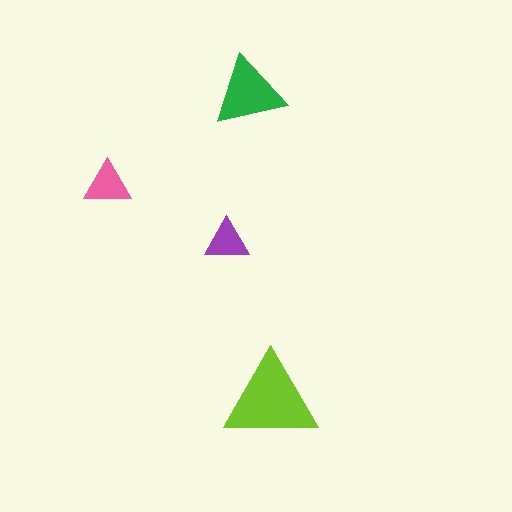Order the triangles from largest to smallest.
the lime one, the green one, the pink one, the purple one.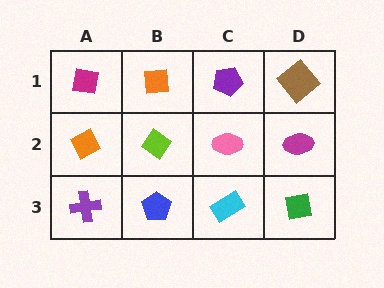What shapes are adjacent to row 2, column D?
A brown diamond (row 1, column D), a green square (row 3, column D), a pink ellipse (row 2, column C).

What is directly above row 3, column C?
A pink ellipse.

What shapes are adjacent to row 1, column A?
An orange diamond (row 2, column A), an orange square (row 1, column B).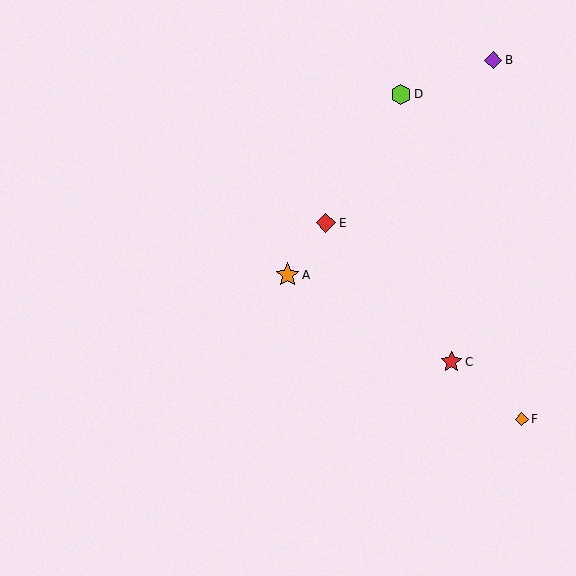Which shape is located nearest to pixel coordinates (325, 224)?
The red diamond (labeled E) at (326, 223) is nearest to that location.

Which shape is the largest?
The orange star (labeled A) is the largest.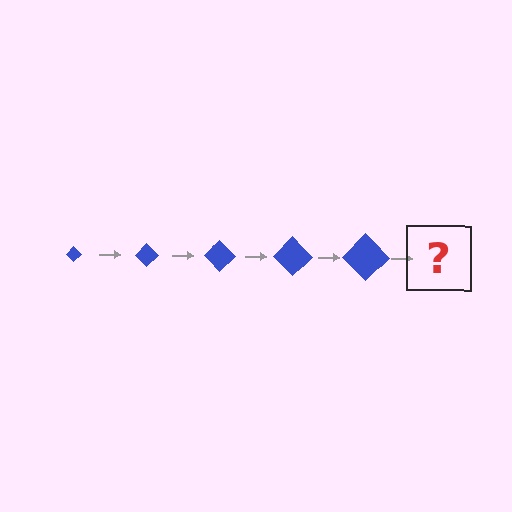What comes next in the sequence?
The next element should be a blue diamond, larger than the previous one.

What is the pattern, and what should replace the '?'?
The pattern is that the diamond gets progressively larger each step. The '?' should be a blue diamond, larger than the previous one.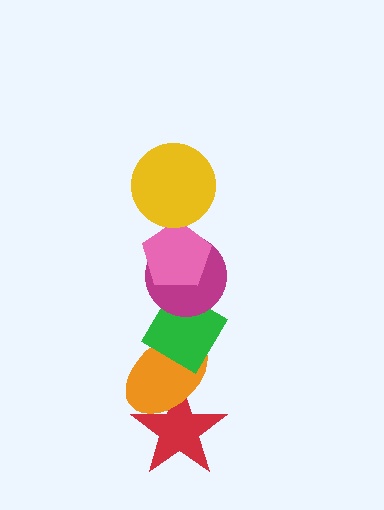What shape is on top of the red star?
The orange ellipse is on top of the red star.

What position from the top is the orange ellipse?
The orange ellipse is 5th from the top.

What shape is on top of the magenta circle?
The pink pentagon is on top of the magenta circle.